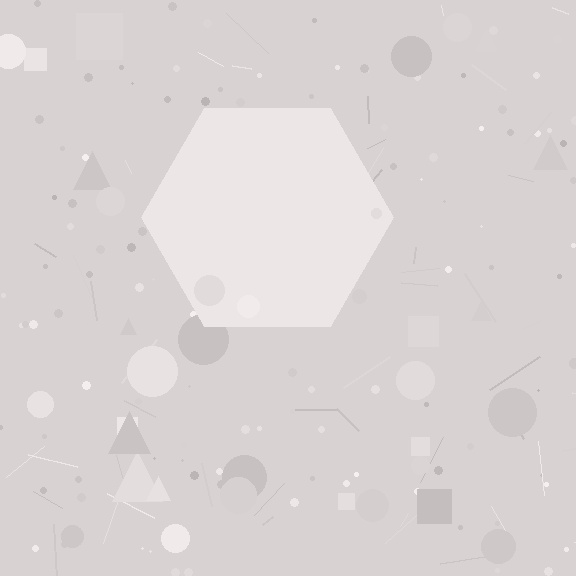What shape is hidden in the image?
A hexagon is hidden in the image.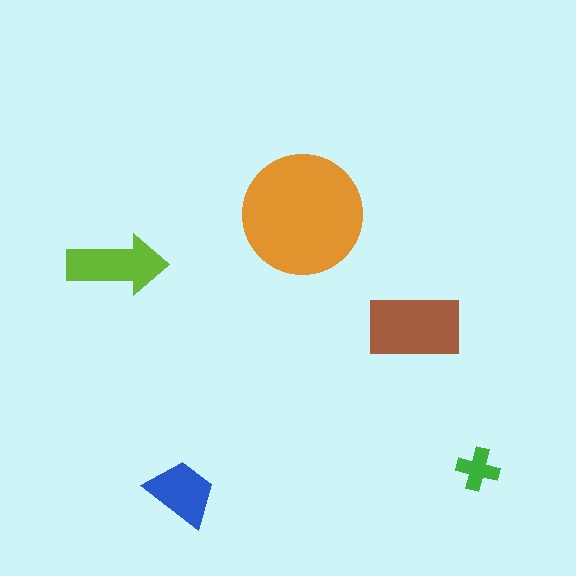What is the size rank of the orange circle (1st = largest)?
1st.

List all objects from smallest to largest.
The green cross, the blue trapezoid, the lime arrow, the brown rectangle, the orange circle.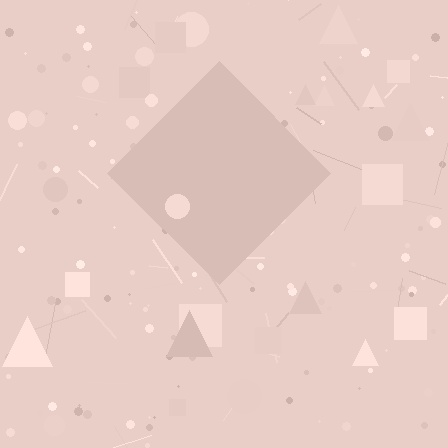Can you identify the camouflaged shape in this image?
The camouflaged shape is a diamond.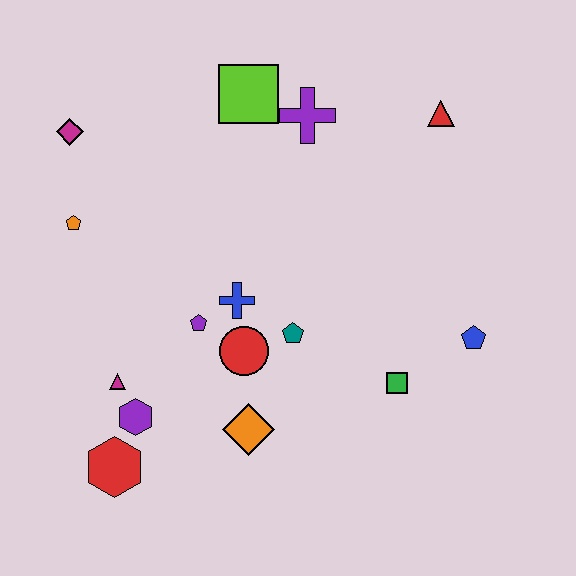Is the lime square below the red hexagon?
No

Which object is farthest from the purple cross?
The red hexagon is farthest from the purple cross.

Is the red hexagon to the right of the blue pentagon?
No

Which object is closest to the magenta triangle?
The purple hexagon is closest to the magenta triangle.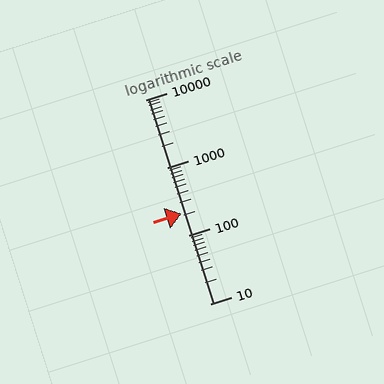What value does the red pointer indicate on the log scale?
The pointer indicates approximately 210.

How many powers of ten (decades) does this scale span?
The scale spans 3 decades, from 10 to 10000.